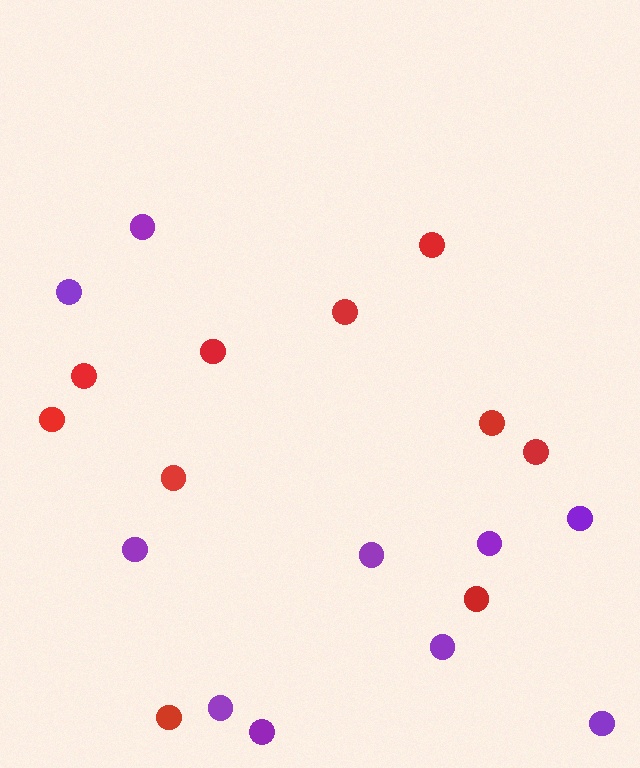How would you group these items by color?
There are 2 groups: one group of red circles (10) and one group of purple circles (10).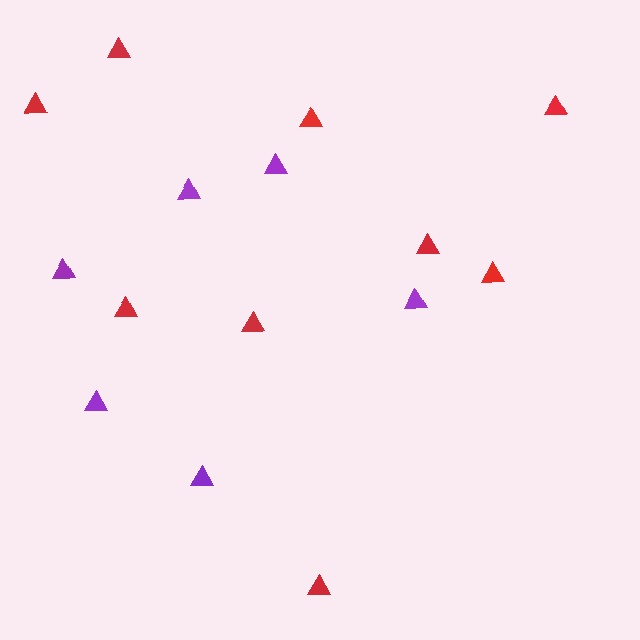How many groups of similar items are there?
There are 2 groups: one group of purple triangles (6) and one group of red triangles (9).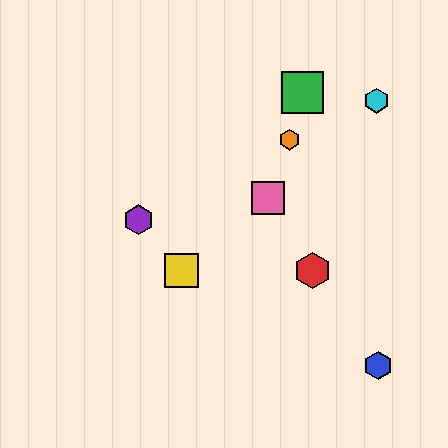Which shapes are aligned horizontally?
The red hexagon, the yellow square are aligned horizontally.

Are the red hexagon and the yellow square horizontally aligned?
Yes, both are at y≈270.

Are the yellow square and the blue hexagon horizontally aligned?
No, the yellow square is at y≈270 and the blue hexagon is at y≈365.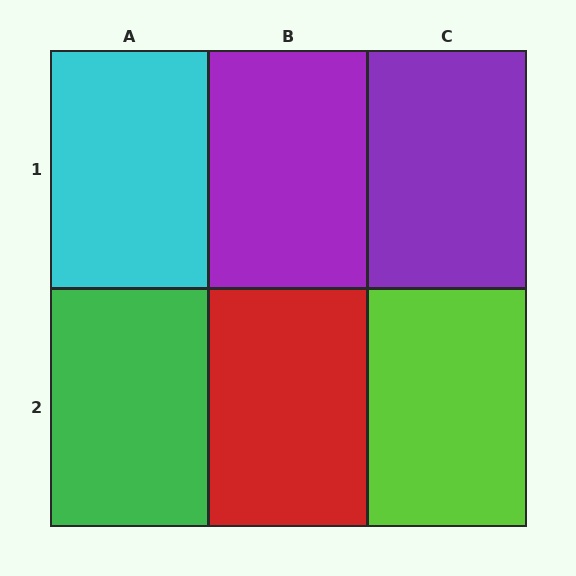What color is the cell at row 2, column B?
Red.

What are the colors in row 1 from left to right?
Cyan, purple, purple.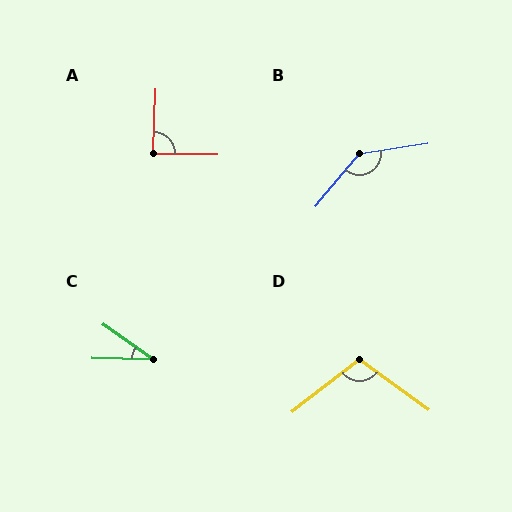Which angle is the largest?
B, at approximately 138 degrees.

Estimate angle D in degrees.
Approximately 106 degrees.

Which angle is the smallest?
C, at approximately 34 degrees.